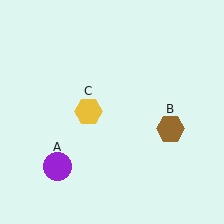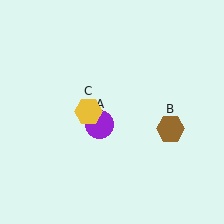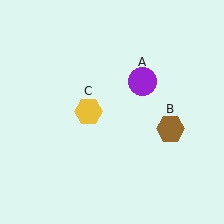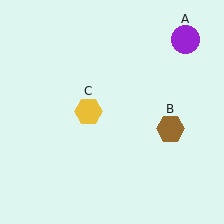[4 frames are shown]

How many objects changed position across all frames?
1 object changed position: purple circle (object A).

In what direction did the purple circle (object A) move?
The purple circle (object A) moved up and to the right.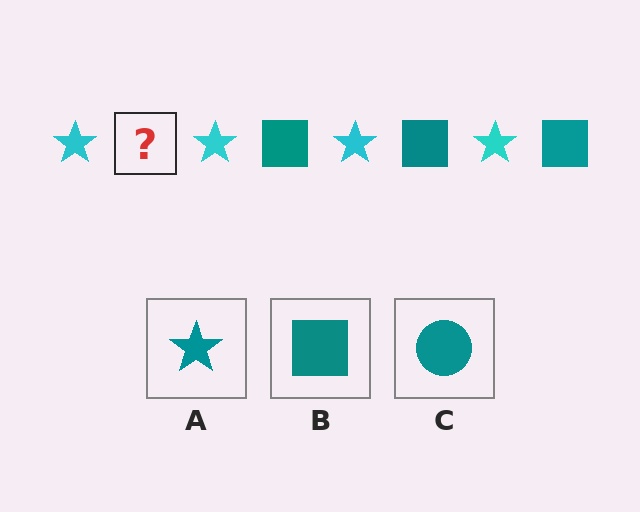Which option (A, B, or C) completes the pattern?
B.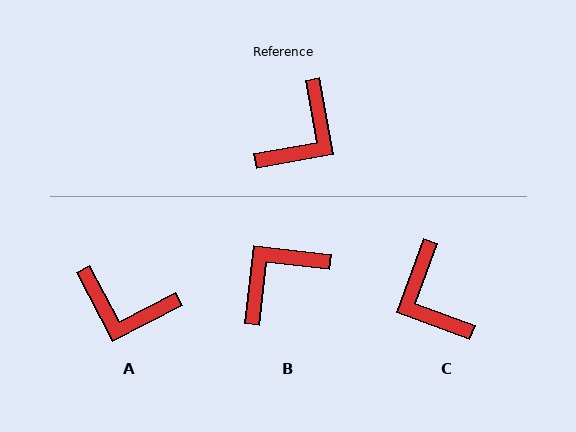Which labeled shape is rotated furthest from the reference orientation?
B, about 164 degrees away.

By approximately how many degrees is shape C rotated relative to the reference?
Approximately 120 degrees clockwise.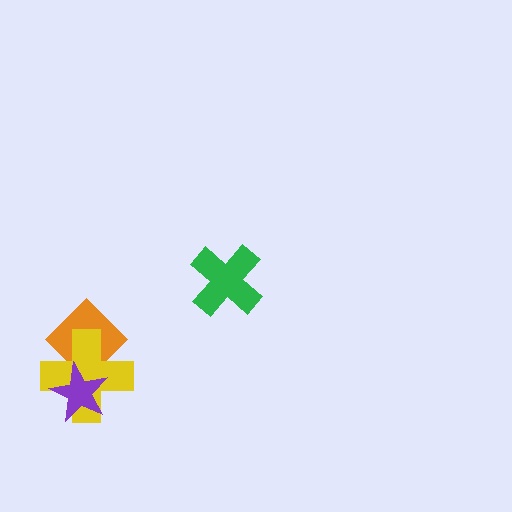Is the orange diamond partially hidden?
Yes, it is partially covered by another shape.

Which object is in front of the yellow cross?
The purple star is in front of the yellow cross.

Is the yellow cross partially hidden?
Yes, it is partially covered by another shape.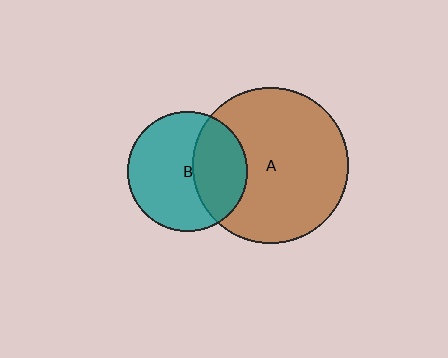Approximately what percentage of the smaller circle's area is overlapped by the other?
Approximately 35%.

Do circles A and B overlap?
Yes.